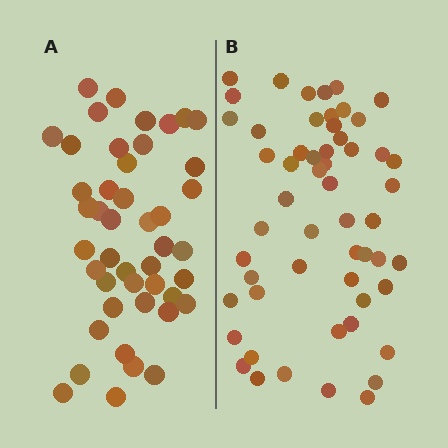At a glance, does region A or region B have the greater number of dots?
Region B (the right region) has more dots.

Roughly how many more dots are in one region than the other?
Region B has roughly 10 or so more dots than region A.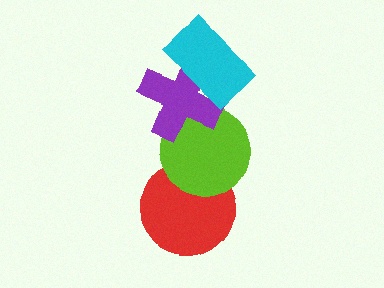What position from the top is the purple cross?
The purple cross is 2nd from the top.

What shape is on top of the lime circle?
The purple cross is on top of the lime circle.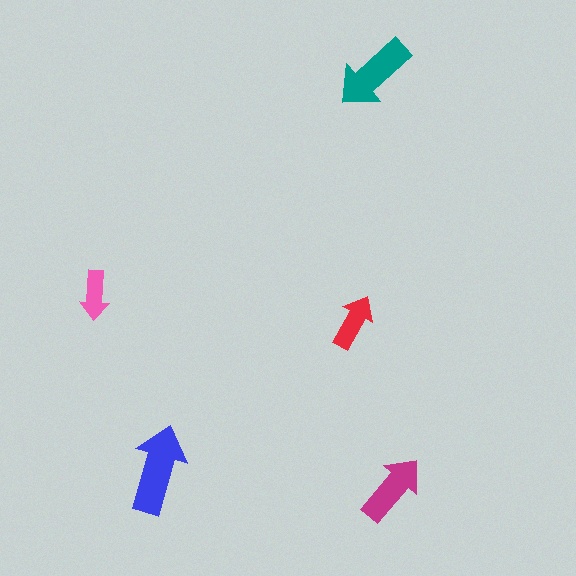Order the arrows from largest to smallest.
the blue one, the teal one, the magenta one, the red one, the pink one.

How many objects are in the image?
There are 5 objects in the image.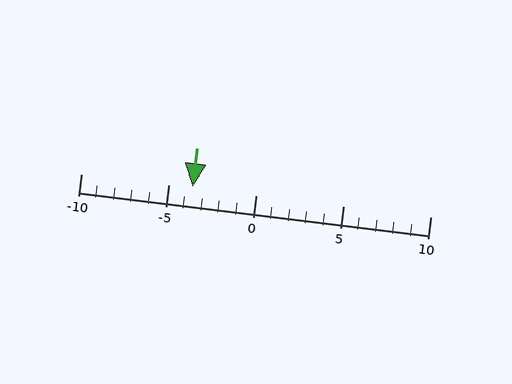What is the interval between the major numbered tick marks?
The major tick marks are spaced 5 units apart.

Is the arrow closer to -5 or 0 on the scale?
The arrow is closer to -5.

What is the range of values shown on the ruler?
The ruler shows values from -10 to 10.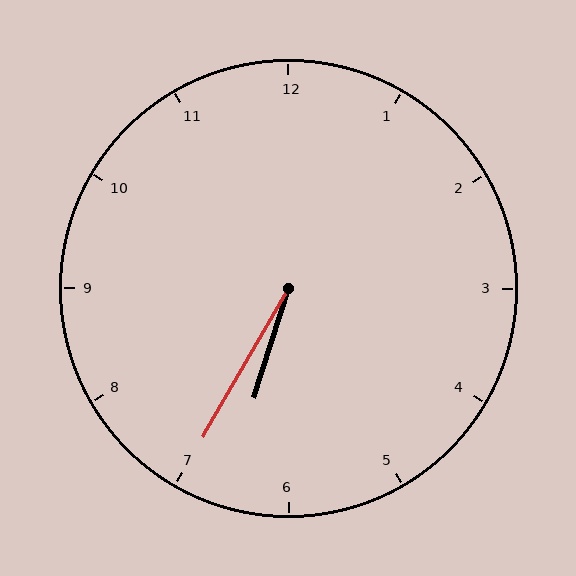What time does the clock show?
6:35.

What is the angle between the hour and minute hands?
Approximately 12 degrees.